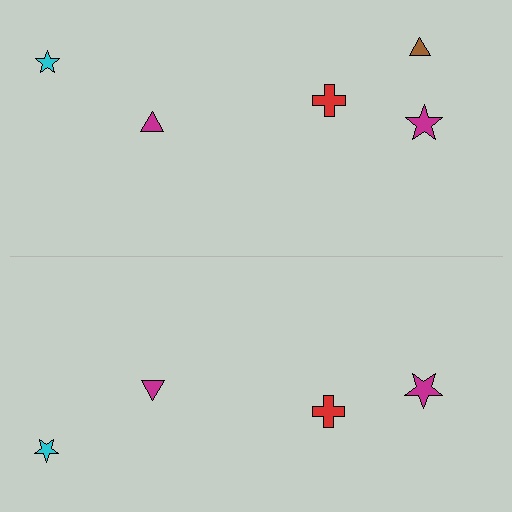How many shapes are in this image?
There are 9 shapes in this image.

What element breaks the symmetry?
A brown triangle is missing from the bottom side.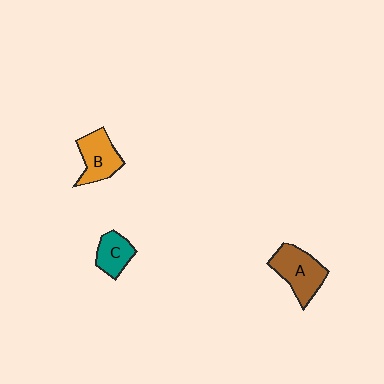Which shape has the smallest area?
Shape C (teal).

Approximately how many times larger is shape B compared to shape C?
Approximately 1.4 times.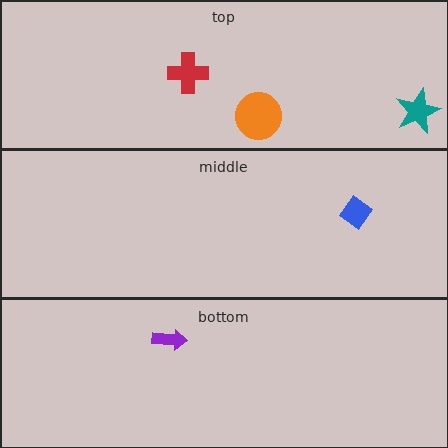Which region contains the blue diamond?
The middle region.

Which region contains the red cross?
The top region.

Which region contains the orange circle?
The top region.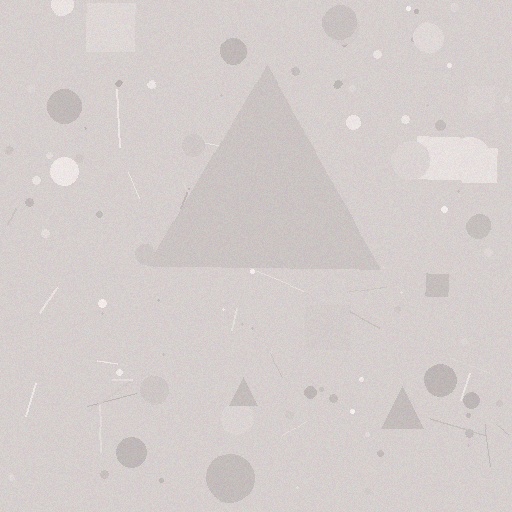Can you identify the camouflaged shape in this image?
The camouflaged shape is a triangle.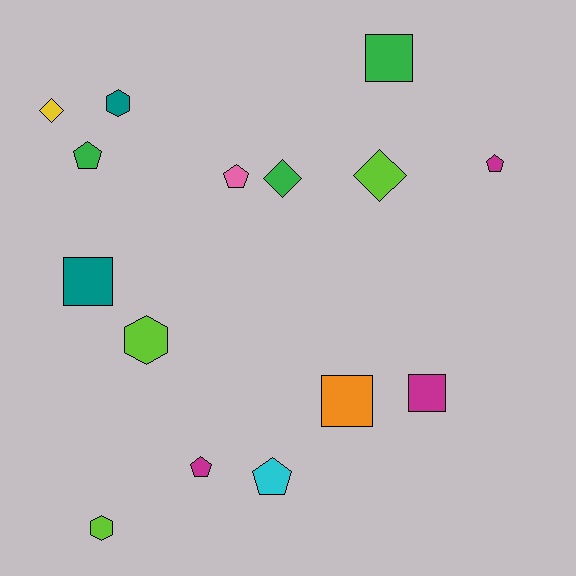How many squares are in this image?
There are 4 squares.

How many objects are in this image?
There are 15 objects.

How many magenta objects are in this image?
There are 3 magenta objects.